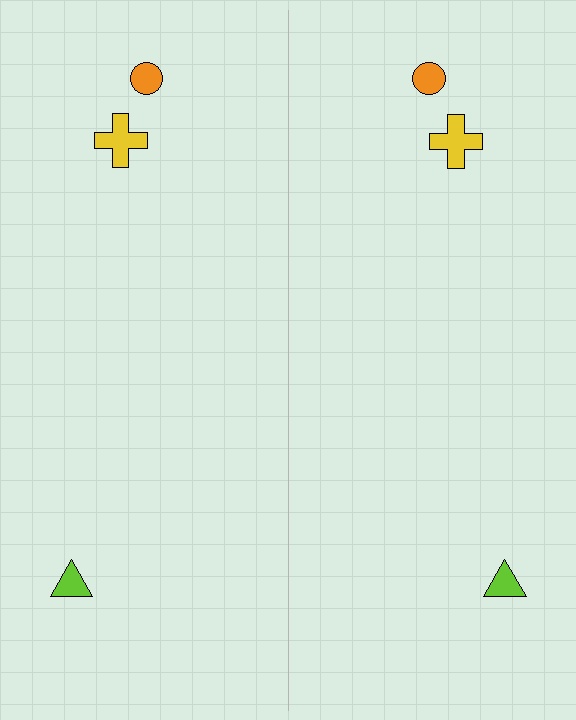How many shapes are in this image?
There are 6 shapes in this image.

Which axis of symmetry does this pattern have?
The pattern has a vertical axis of symmetry running through the center of the image.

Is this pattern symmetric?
Yes, this pattern has bilateral (reflection) symmetry.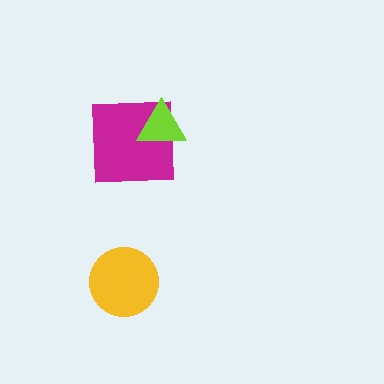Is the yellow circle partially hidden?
No, no other shape covers it.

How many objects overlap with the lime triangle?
1 object overlaps with the lime triangle.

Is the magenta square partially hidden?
Yes, it is partially covered by another shape.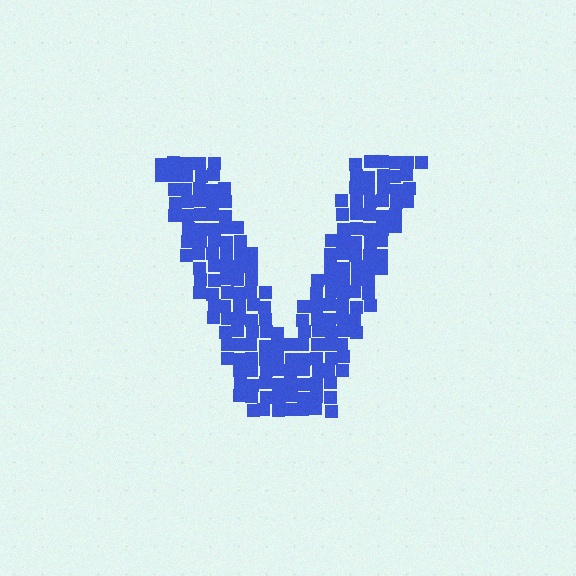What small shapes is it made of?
It is made of small squares.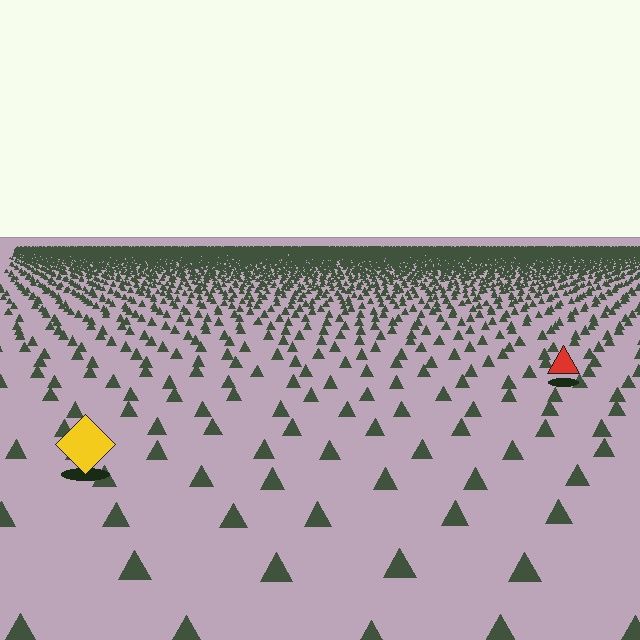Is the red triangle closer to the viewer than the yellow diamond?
No. The yellow diamond is closer — you can tell from the texture gradient: the ground texture is coarser near it.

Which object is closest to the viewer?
The yellow diamond is closest. The texture marks near it are larger and more spread out.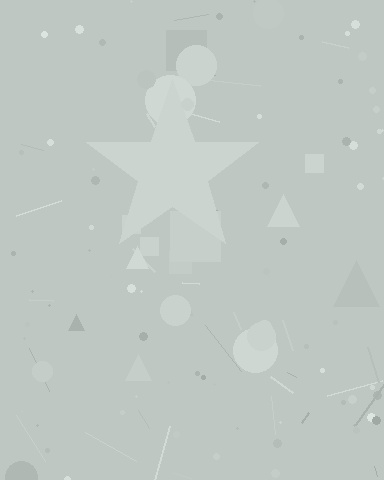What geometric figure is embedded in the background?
A star is embedded in the background.